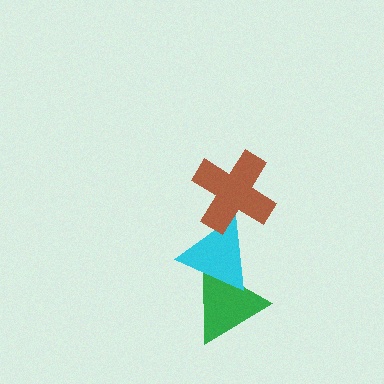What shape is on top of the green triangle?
The cyan triangle is on top of the green triangle.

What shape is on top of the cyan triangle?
The brown cross is on top of the cyan triangle.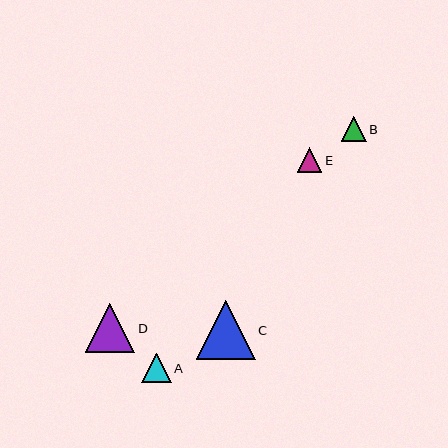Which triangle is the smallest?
Triangle E is the smallest with a size of approximately 24 pixels.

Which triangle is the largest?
Triangle C is the largest with a size of approximately 59 pixels.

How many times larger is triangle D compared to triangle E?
Triangle D is approximately 2.0 times the size of triangle E.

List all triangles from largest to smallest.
From largest to smallest: C, D, A, B, E.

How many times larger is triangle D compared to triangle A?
Triangle D is approximately 1.7 times the size of triangle A.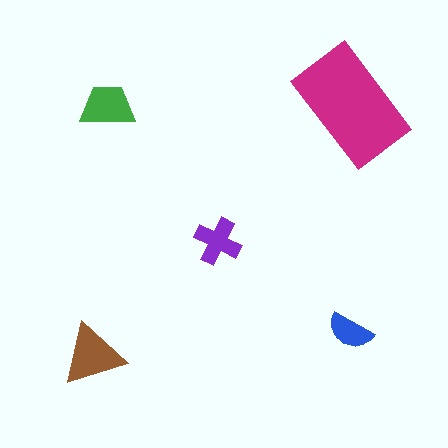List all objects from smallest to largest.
The blue semicircle, the purple cross, the green trapezoid, the brown triangle, the magenta rectangle.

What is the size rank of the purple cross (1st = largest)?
4th.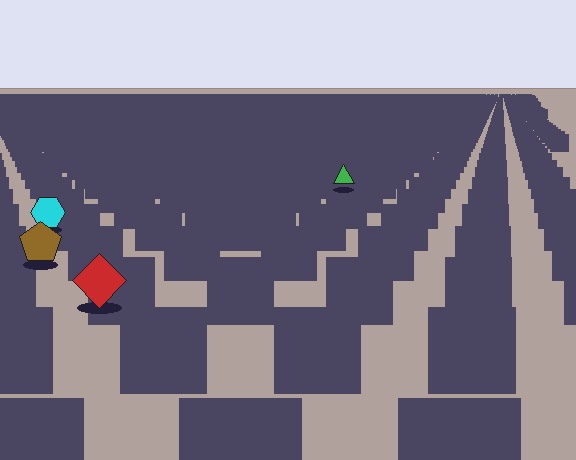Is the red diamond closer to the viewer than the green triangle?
Yes. The red diamond is closer — you can tell from the texture gradient: the ground texture is coarser near it.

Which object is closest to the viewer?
The red diamond is closest. The texture marks near it are larger and more spread out.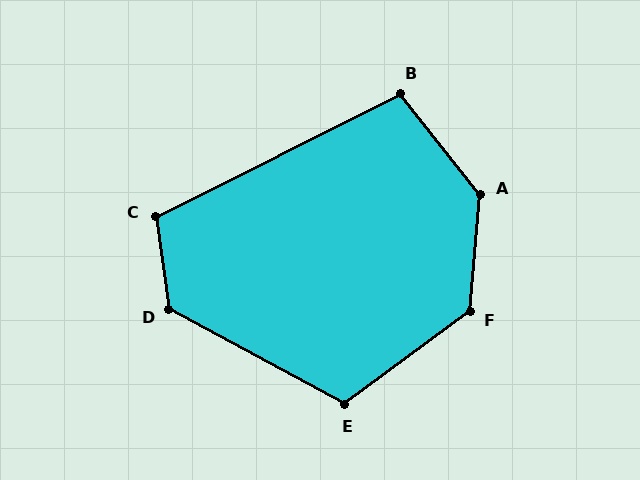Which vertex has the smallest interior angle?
B, at approximately 102 degrees.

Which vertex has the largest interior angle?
A, at approximately 137 degrees.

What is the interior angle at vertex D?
Approximately 127 degrees (obtuse).